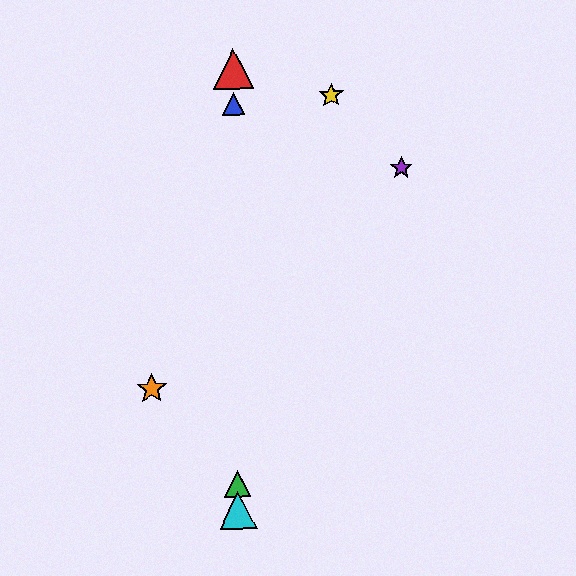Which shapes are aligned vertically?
The red triangle, the blue triangle, the green triangle, the cyan triangle are aligned vertically.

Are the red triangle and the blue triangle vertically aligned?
Yes, both are at x≈233.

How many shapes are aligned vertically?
4 shapes (the red triangle, the blue triangle, the green triangle, the cyan triangle) are aligned vertically.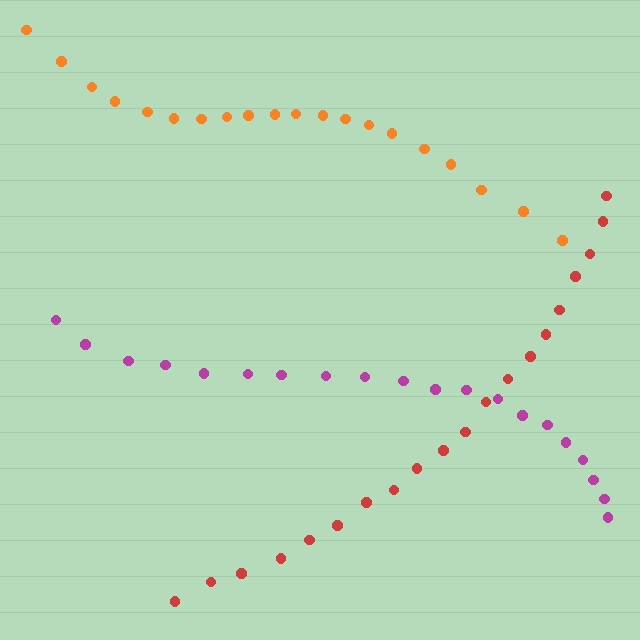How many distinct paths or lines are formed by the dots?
There are 3 distinct paths.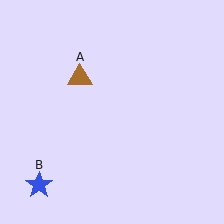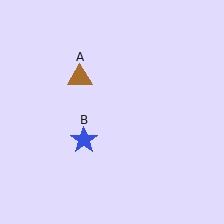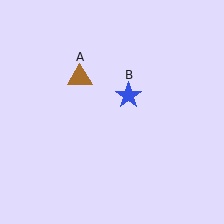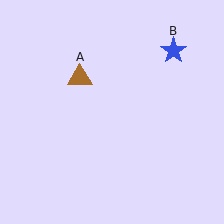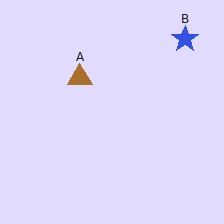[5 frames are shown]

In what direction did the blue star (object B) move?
The blue star (object B) moved up and to the right.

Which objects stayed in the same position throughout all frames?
Brown triangle (object A) remained stationary.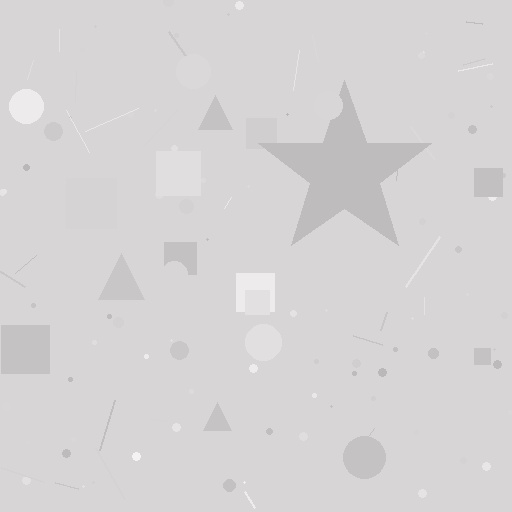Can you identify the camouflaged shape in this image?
The camouflaged shape is a star.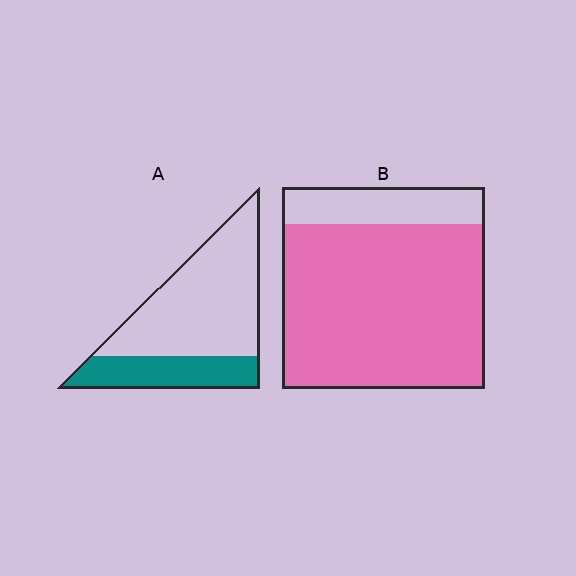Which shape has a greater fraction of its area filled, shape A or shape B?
Shape B.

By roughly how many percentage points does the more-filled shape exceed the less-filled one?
By roughly 50 percentage points (B over A).